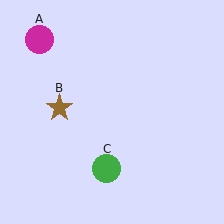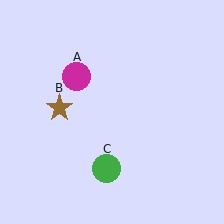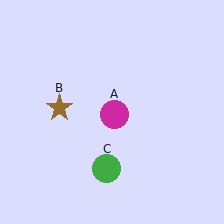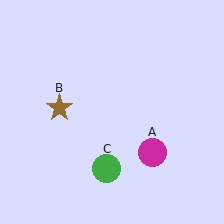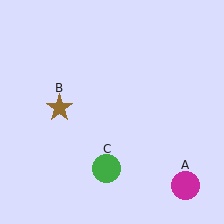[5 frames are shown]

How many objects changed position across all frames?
1 object changed position: magenta circle (object A).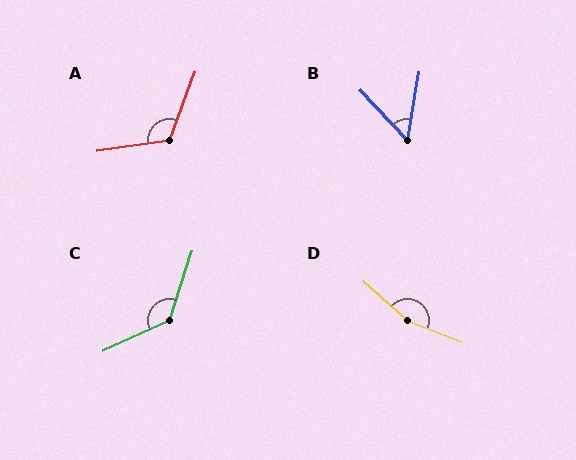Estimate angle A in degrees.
Approximately 119 degrees.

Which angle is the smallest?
B, at approximately 53 degrees.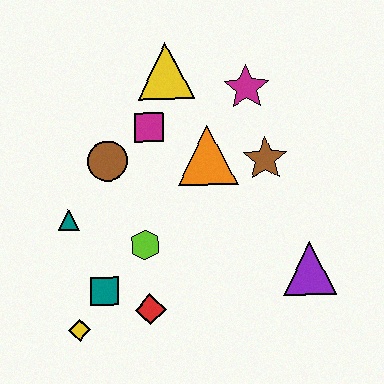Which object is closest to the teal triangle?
The brown circle is closest to the teal triangle.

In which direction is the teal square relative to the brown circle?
The teal square is below the brown circle.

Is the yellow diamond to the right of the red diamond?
No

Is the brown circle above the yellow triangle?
No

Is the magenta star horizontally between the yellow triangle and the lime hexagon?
No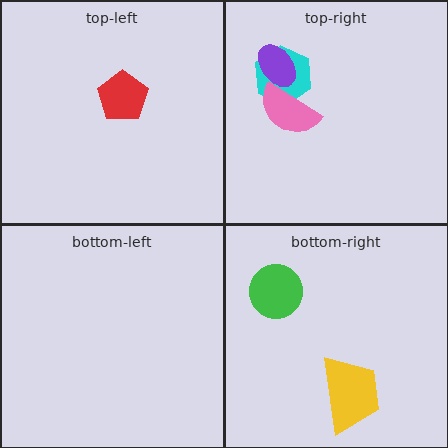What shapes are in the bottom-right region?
The yellow trapezoid, the green circle.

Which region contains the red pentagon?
The top-left region.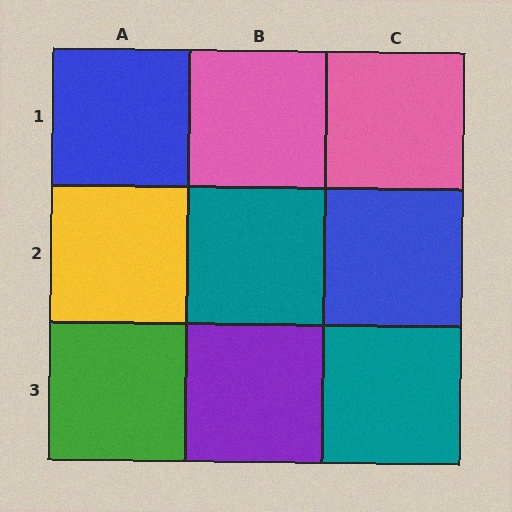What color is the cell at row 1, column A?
Blue.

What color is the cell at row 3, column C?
Teal.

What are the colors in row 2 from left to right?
Yellow, teal, blue.